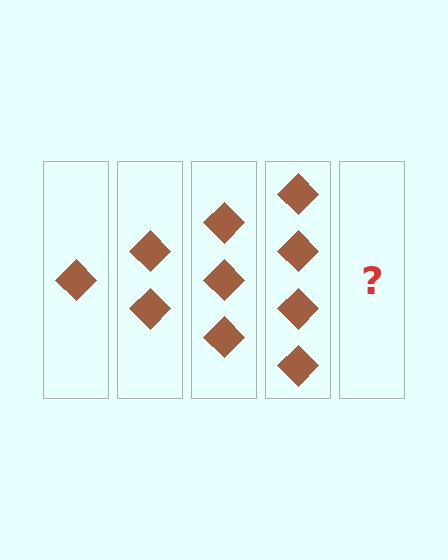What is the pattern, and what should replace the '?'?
The pattern is that each step adds one more diamond. The '?' should be 5 diamonds.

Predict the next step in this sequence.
The next step is 5 diamonds.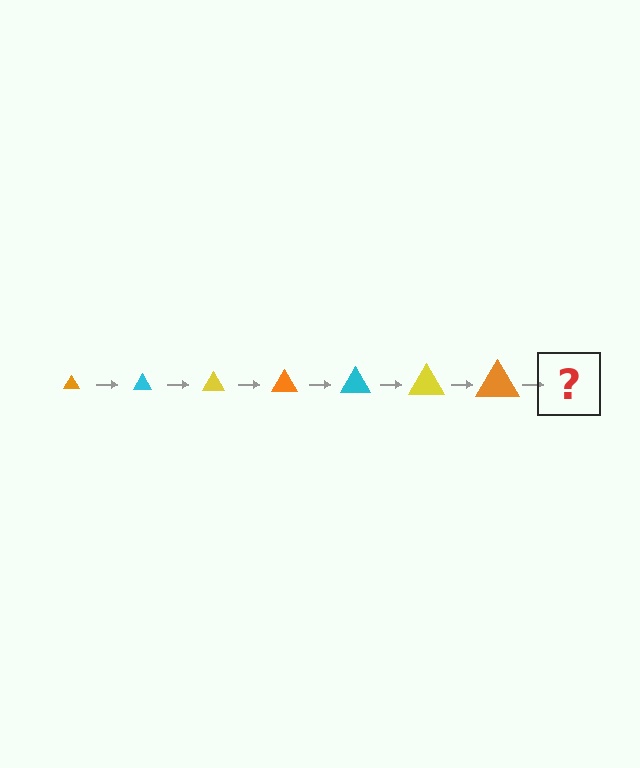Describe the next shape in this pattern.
It should be a cyan triangle, larger than the previous one.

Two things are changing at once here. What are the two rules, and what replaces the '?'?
The two rules are that the triangle grows larger each step and the color cycles through orange, cyan, and yellow. The '?' should be a cyan triangle, larger than the previous one.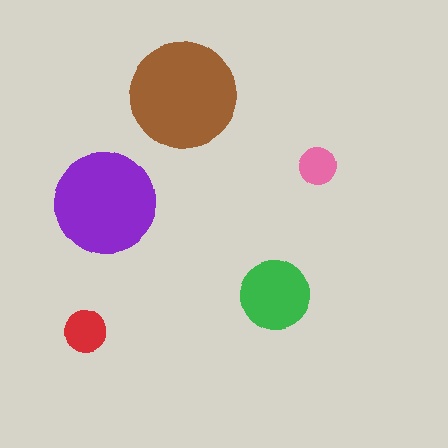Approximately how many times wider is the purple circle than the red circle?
About 2.5 times wider.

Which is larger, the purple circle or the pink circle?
The purple one.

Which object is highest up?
The brown circle is topmost.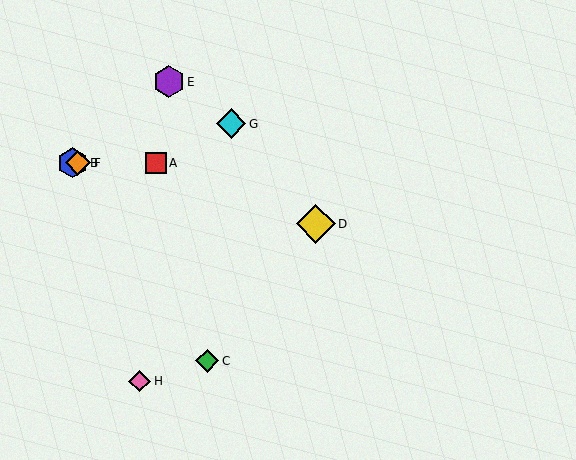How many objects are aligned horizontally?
3 objects (A, B, F) are aligned horizontally.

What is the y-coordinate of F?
Object F is at y≈163.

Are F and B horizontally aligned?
Yes, both are at y≈163.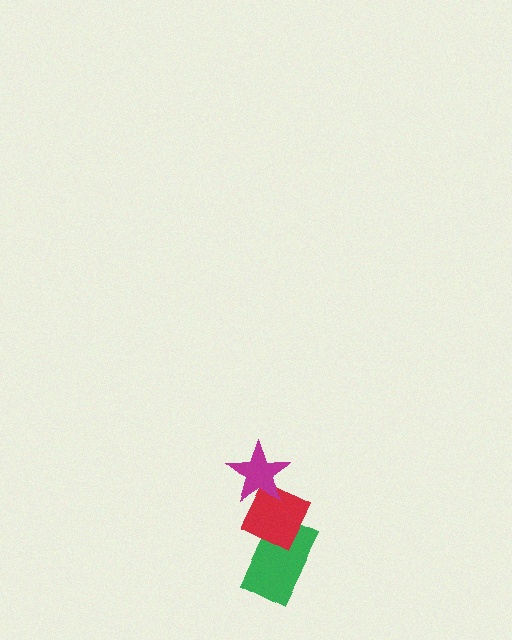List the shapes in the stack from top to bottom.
From top to bottom: the magenta star, the red diamond, the green rectangle.